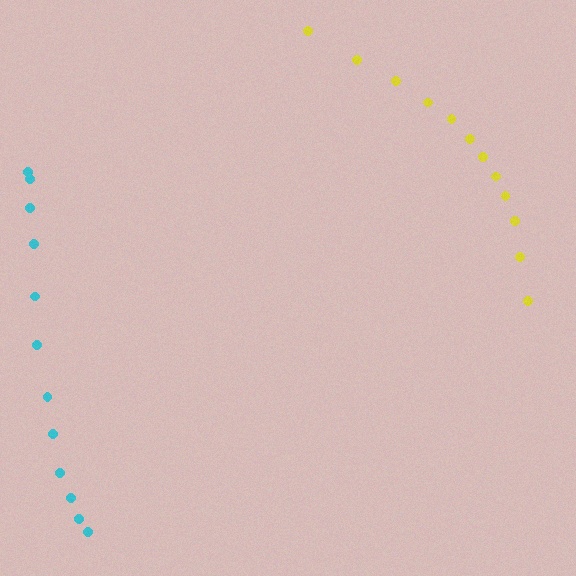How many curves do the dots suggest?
There are 2 distinct paths.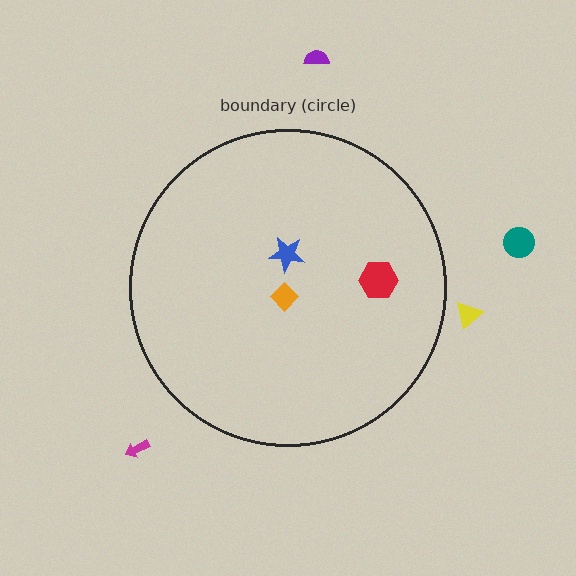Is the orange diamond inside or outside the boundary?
Inside.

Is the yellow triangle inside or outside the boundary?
Outside.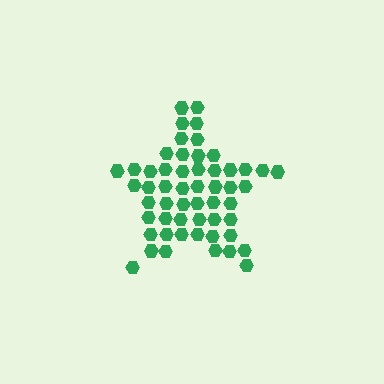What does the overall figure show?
The overall figure shows a star.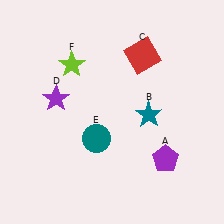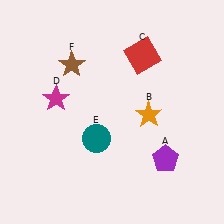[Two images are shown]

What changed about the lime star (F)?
In Image 1, F is lime. In Image 2, it changed to brown.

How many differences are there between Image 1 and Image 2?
There are 3 differences between the two images.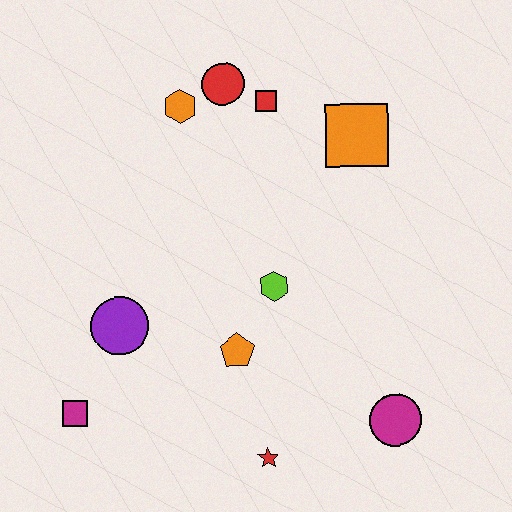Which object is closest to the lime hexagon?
The orange pentagon is closest to the lime hexagon.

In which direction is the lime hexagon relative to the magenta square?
The lime hexagon is to the right of the magenta square.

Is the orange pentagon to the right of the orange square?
No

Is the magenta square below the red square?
Yes